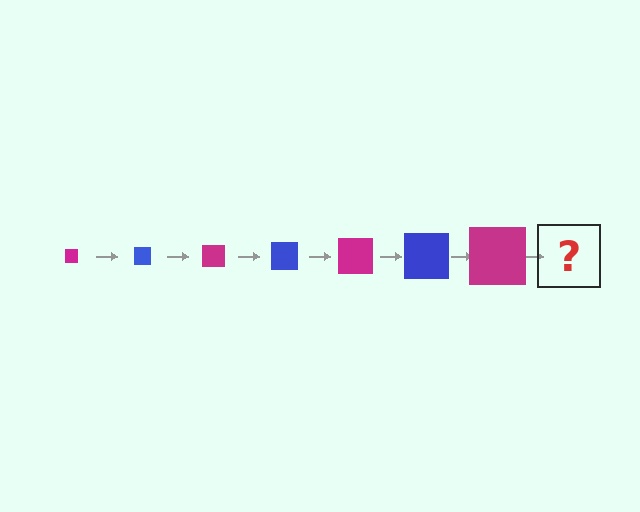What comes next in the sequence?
The next element should be a blue square, larger than the previous one.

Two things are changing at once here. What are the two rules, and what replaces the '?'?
The two rules are that the square grows larger each step and the color cycles through magenta and blue. The '?' should be a blue square, larger than the previous one.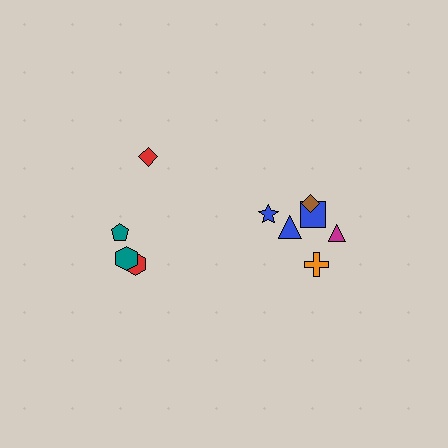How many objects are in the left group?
There are 4 objects.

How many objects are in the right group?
There are 6 objects.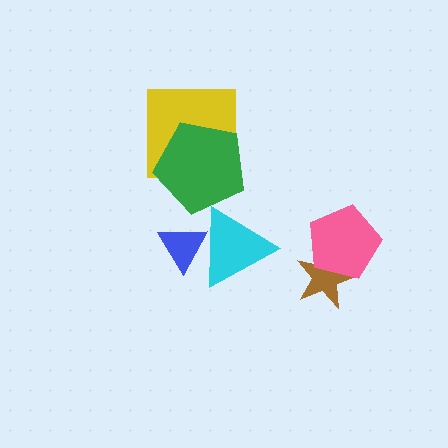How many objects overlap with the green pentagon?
1 object overlaps with the green pentagon.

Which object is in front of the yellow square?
The green pentagon is in front of the yellow square.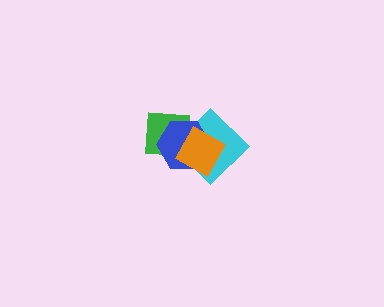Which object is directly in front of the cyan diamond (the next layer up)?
The blue hexagon is directly in front of the cyan diamond.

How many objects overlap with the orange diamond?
3 objects overlap with the orange diamond.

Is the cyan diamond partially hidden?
Yes, it is partially covered by another shape.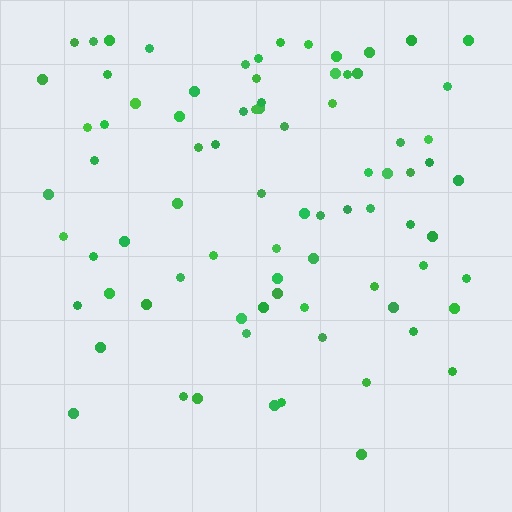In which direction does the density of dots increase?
From bottom to top, with the top side densest.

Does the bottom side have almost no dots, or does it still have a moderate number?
Still a moderate number, just noticeably fewer than the top.